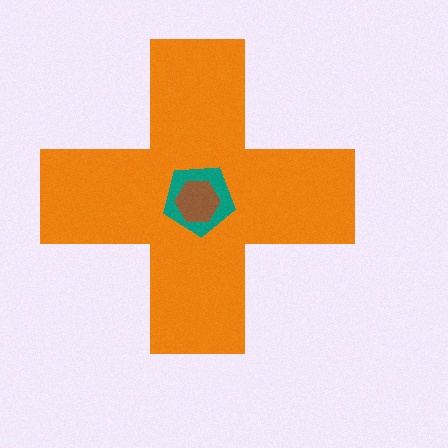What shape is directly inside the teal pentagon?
The brown hexagon.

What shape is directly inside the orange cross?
The teal pentagon.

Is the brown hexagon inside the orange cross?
Yes.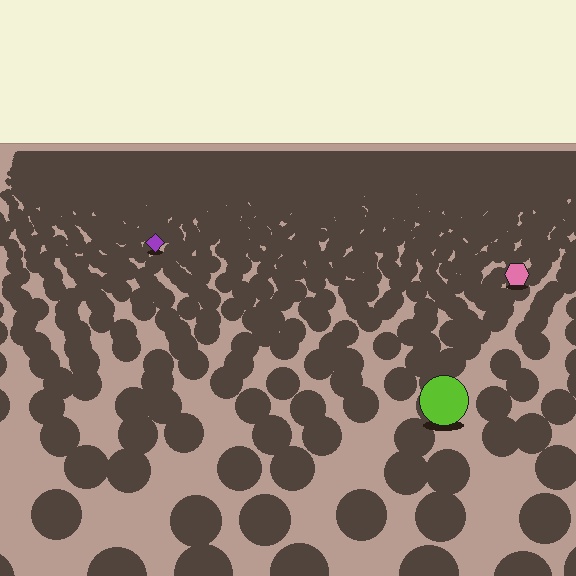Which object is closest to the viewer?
The lime circle is closest. The texture marks near it are larger and more spread out.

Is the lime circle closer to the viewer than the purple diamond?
Yes. The lime circle is closer — you can tell from the texture gradient: the ground texture is coarser near it.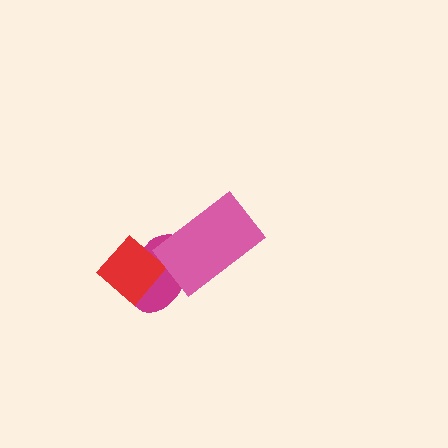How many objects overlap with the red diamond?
1 object overlaps with the red diamond.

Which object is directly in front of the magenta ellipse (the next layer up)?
The red diamond is directly in front of the magenta ellipse.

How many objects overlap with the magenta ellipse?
2 objects overlap with the magenta ellipse.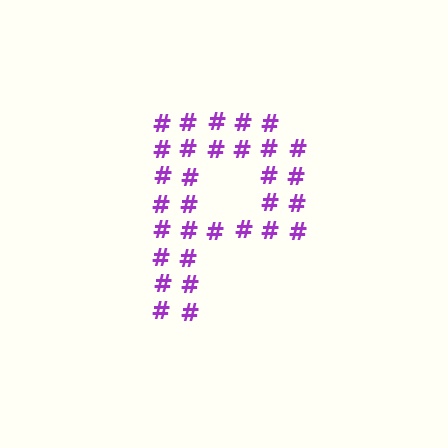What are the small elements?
The small elements are hash symbols.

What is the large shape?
The large shape is the letter P.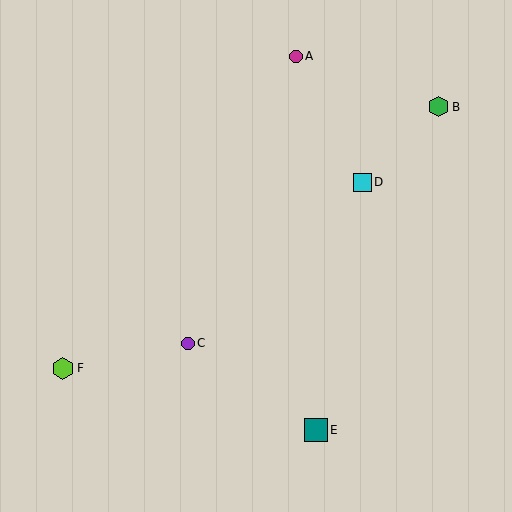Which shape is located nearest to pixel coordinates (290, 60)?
The magenta circle (labeled A) at (296, 56) is nearest to that location.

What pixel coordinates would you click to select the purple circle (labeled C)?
Click at (188, 343) to select the purple circle C.